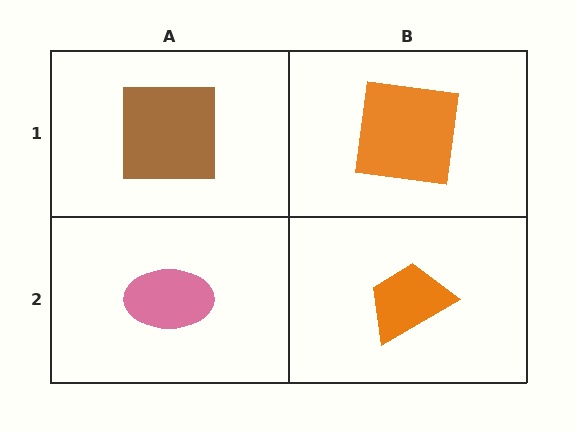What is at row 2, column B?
An orange trapezoid.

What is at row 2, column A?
A pink ellipse.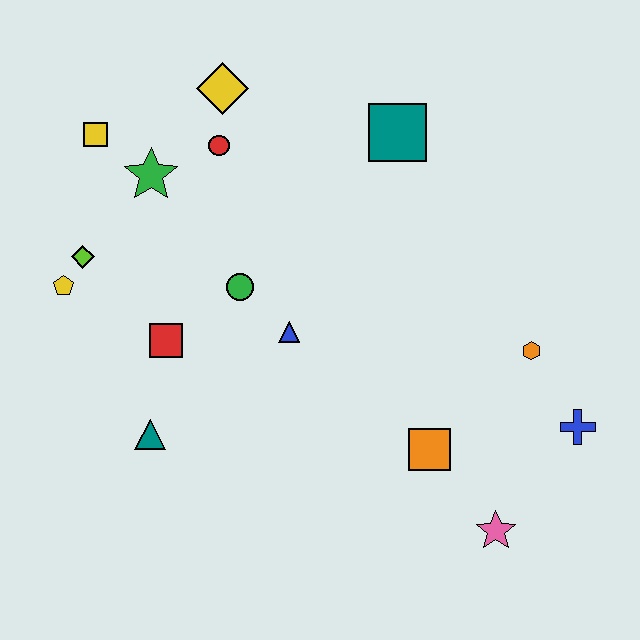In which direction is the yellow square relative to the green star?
The yellow square is to the left of the green star.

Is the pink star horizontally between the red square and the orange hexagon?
Yes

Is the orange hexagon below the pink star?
No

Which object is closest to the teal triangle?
The red square is closest to the teal triangle.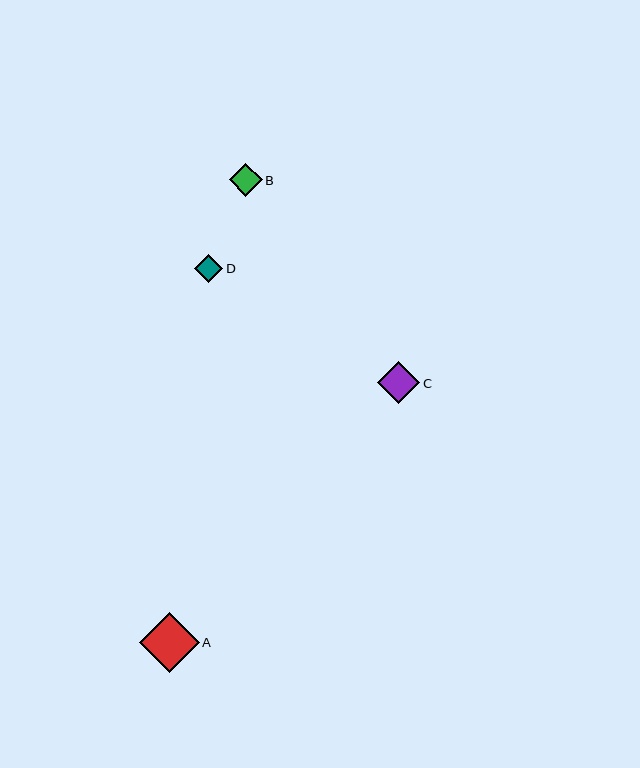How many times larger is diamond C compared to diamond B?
Diamond C is approximately 1.3 times the size of diamond B.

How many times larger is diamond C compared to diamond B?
Diamond C is approximately 1.3 times the size of diamond B.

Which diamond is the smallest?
Diamond D is the smallest with a size of approximately 28 pixels.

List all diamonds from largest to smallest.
From largest to smallest: A, C, B, D.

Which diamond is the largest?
Diamond A is the largest with a size of approximately 60 pixels.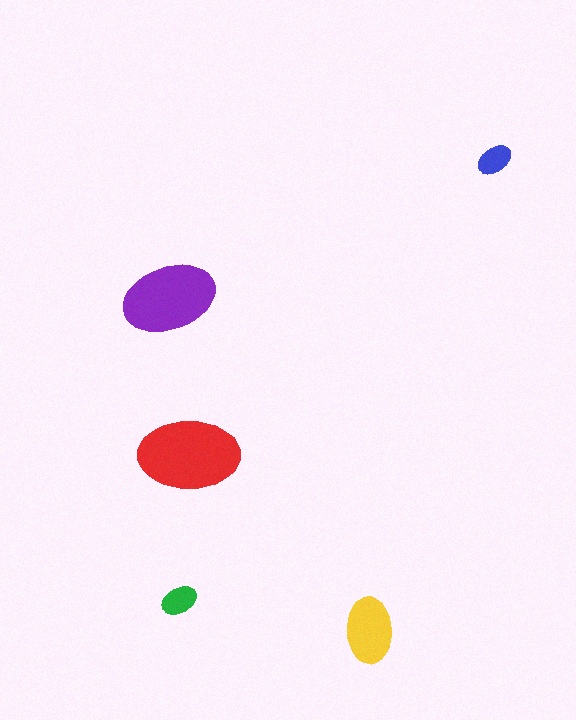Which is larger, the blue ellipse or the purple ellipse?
The purple one.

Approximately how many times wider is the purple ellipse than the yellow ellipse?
About 1.5 times wider.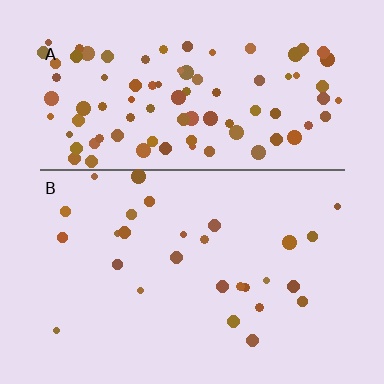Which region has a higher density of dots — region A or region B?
A (the top).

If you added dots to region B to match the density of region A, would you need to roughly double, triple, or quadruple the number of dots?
Approximately triple.